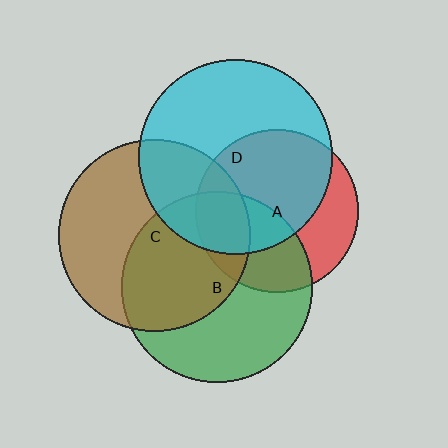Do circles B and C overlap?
Yes.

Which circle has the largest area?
Circle D (cyan).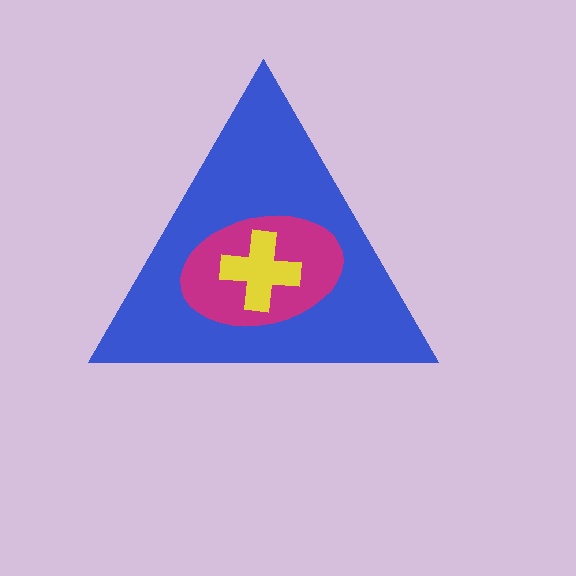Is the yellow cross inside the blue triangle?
Yes.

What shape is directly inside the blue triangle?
The magenta ellipse.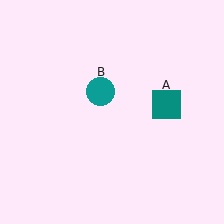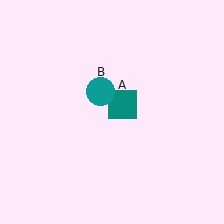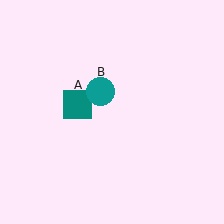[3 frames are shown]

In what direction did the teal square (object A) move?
The teal square (object A) moved left.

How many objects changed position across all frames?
1 object changed position: teal square (object A).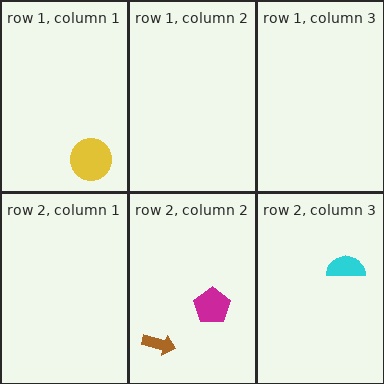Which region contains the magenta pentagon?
The row 2, column 2 region.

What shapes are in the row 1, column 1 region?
The yellow circle.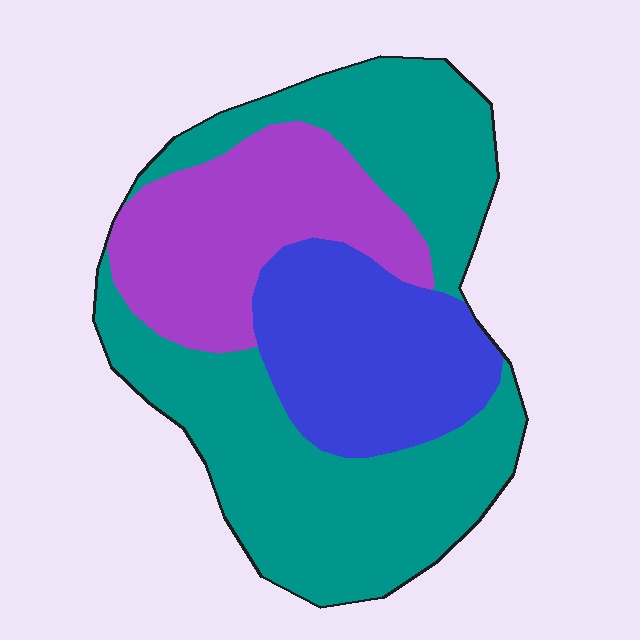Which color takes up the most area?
Teal, at roughly 50%.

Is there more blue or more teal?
Teal.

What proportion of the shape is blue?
Blue takes up less than a quarter of the shape.